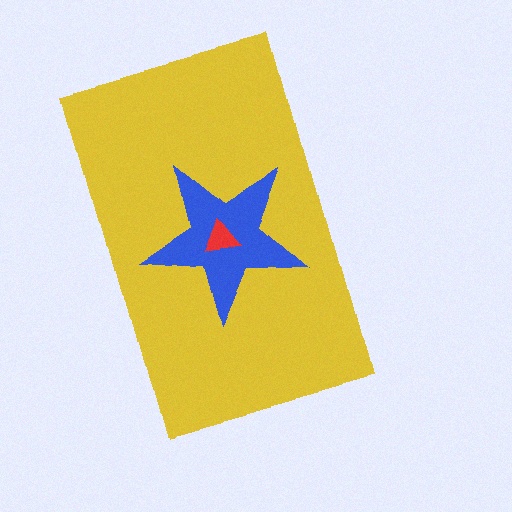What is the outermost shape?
The yellow rectangle.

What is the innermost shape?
The red triangle.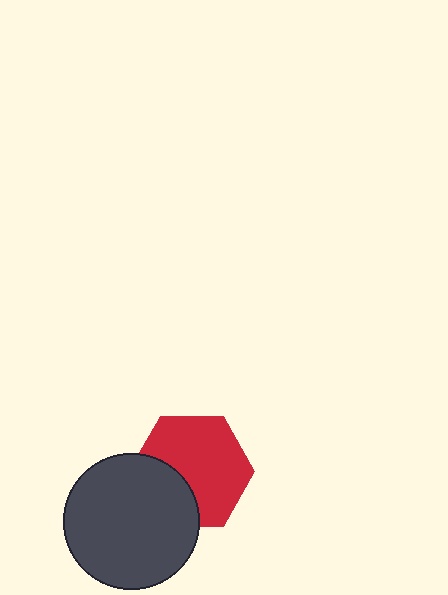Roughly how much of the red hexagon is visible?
Most of it is visible (roughly 69%).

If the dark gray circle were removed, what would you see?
You would see the complete red hexagon.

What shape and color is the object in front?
The object in front is a dark gray circle.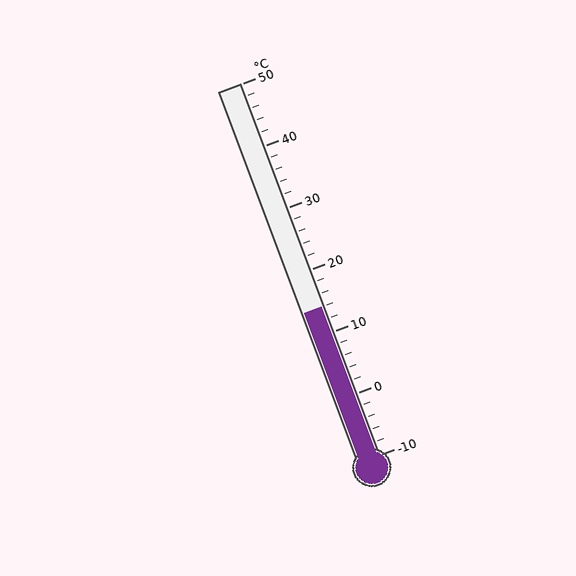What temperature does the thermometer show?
The thermometer shows approximately 14°C.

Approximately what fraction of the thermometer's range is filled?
The thermometer is filled to approximately 40% of its range.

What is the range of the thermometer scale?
The thermometer scale ranges from -10°C to 50°C.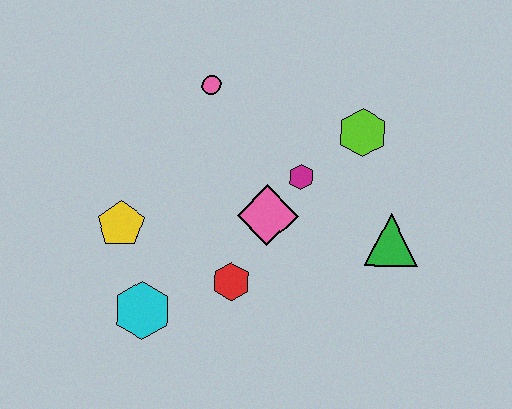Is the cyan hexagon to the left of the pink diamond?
Yes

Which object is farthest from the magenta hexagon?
The cyan hexagon is farthest from the magenta hexagon.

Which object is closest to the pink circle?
The magenta hexagon is closest to the pink circle.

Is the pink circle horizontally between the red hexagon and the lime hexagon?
No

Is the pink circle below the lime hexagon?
No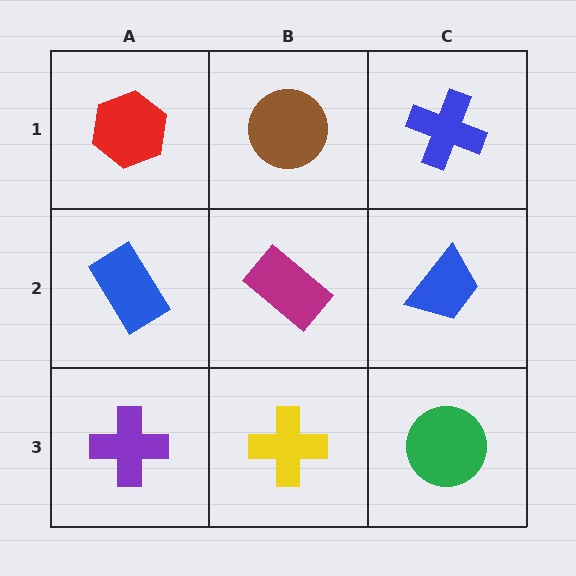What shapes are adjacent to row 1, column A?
A blue rectangle (row 2, column A), a brown circle (row 1, column B).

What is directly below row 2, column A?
A purple cross.